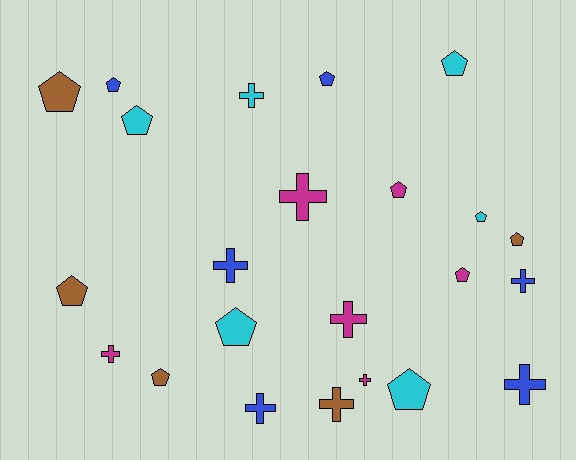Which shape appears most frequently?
Pentagon, with 13 objects.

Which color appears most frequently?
Cyan, with 6 objects.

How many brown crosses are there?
There is 1 brown cross.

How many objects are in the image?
There are 23 objects.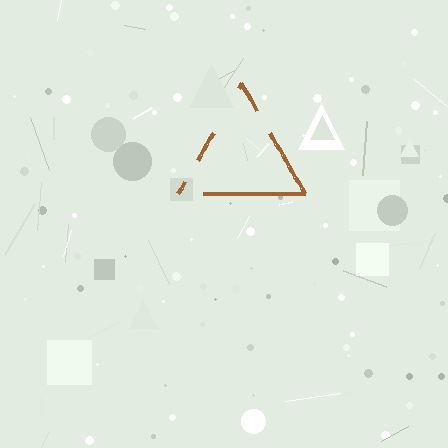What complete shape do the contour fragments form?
The contour fragments form a triangle.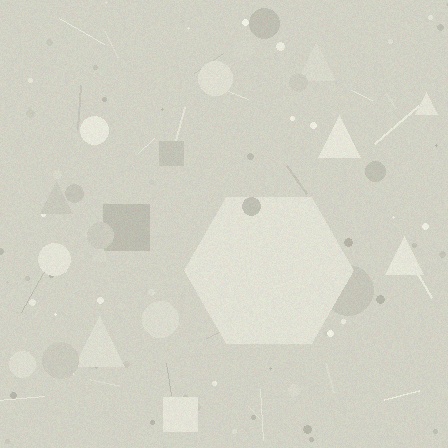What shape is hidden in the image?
A hexagon is hidden in the image.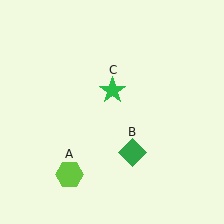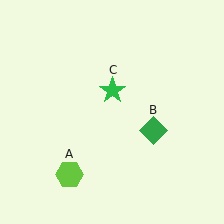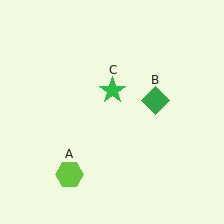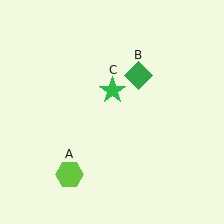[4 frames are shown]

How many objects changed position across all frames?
1 object changed position: green diamond (object B).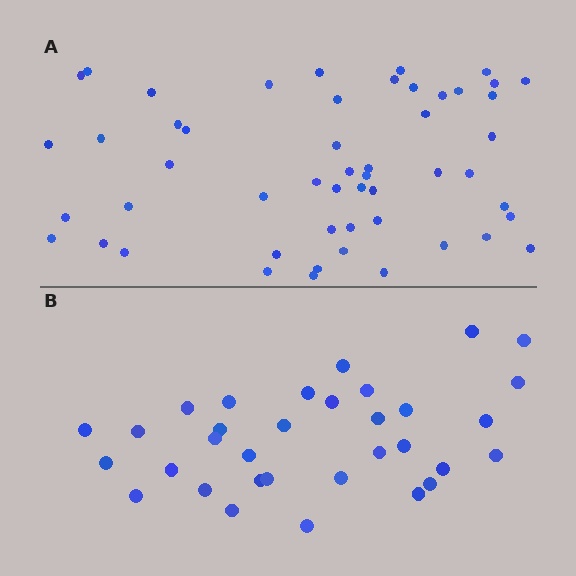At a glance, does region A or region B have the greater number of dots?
Region A (the top region) has more dots.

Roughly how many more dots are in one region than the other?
Region A has approximately 20 more dots than region B.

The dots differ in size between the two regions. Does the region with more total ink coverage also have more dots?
No. Region B has more total ink coverage because its dots are larger, but region A actually contains more individual dots. Total area can be misleading — the number of items is what matters here.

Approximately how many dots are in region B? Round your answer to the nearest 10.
About 30 dots. (The exact count is 33, which rounds to 30.)